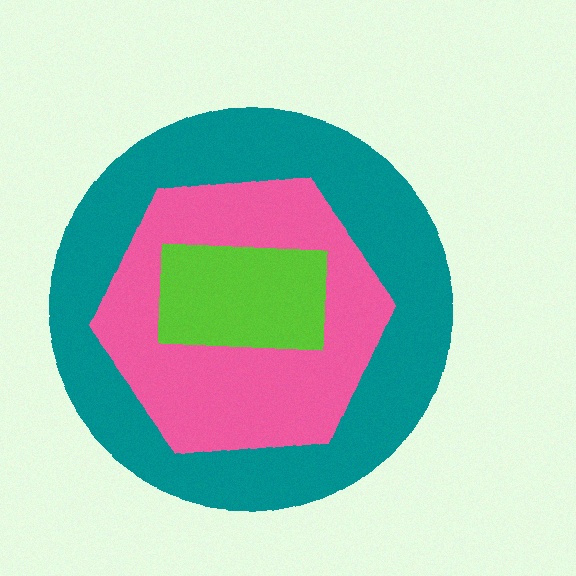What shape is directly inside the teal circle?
The pink hexagon.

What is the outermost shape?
The teal circle.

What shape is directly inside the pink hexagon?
The lime rectangle.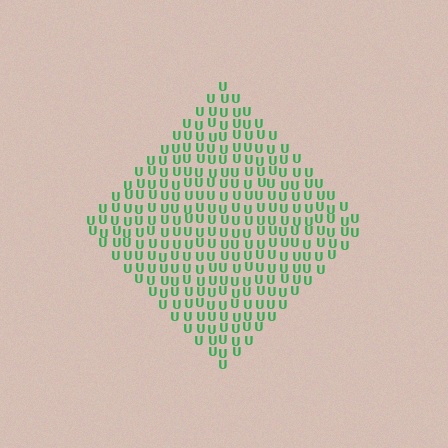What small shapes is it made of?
It is made of small letter U's.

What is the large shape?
The large shape is a diamond.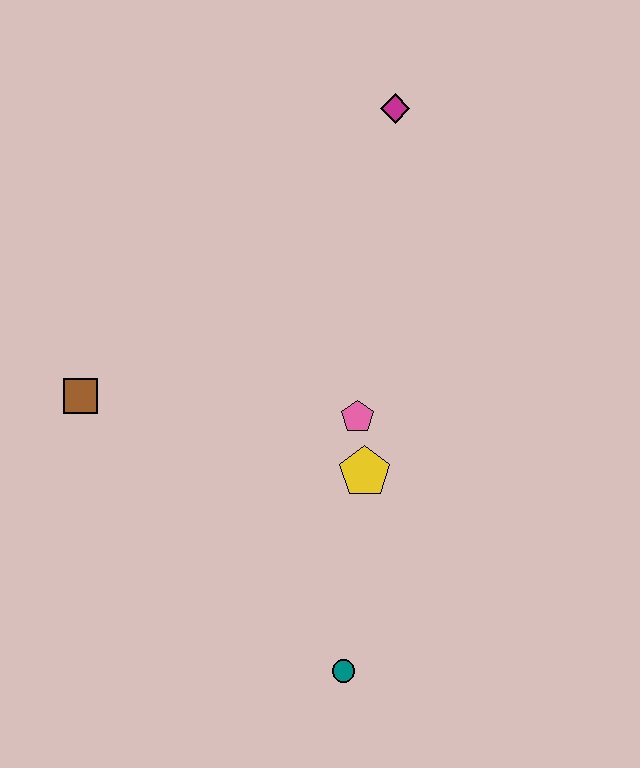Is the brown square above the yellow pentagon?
Yes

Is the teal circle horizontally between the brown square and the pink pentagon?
Yes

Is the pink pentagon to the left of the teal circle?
No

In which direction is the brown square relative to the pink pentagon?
The brown square is to the left of the pink pentagon.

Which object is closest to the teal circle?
The yellow pentagon is closest to the teal circle.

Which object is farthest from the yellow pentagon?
The magenta diamond is farthest from the yellow pentagon.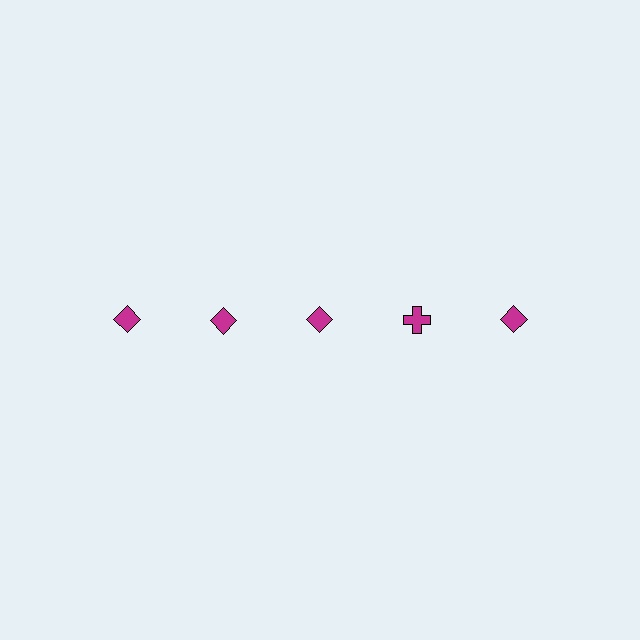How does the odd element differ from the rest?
It has a different shape: cross instead of diamond.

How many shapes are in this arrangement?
There are 5 shapes arranged in a grid pattern.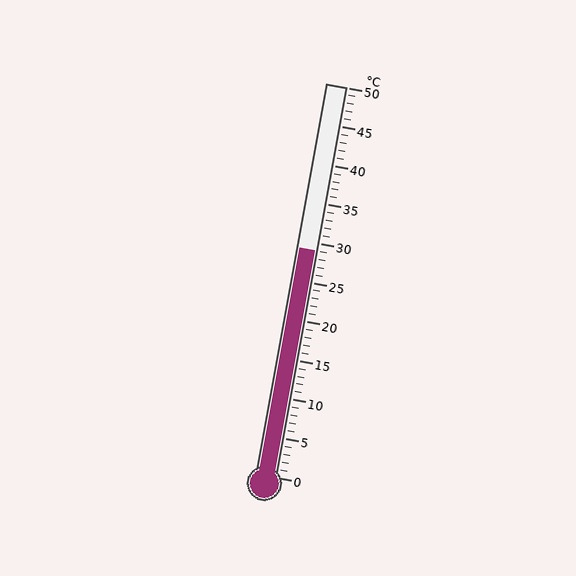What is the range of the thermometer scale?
The thermometer scale ranges from 0°C to 50°C.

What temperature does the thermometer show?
The thermometer shows approximately 29°C.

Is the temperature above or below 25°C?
The temperature is above 25°C.